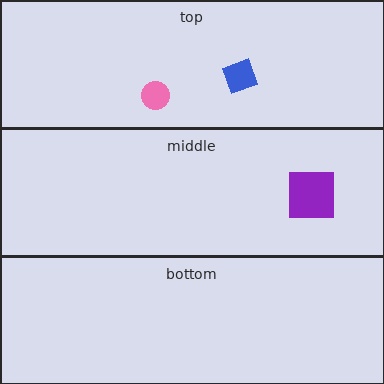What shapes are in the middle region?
The purple square.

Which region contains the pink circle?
The top region.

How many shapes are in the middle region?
1.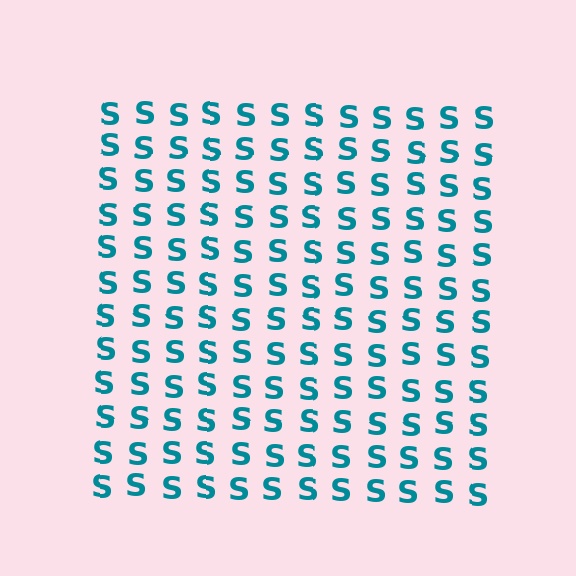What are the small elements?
The small elements are letter S's.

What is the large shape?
The large shape is a square.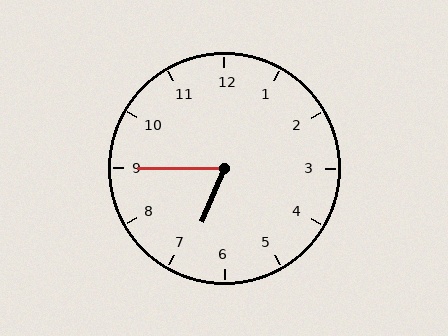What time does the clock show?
6:45.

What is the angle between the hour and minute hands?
Approximately 68 degrees.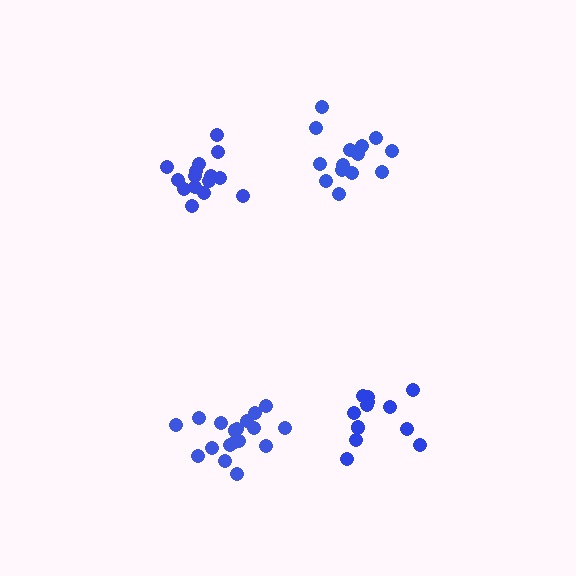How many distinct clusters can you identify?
There are 4 distinct clusters.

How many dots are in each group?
Group 1: 18 dots, Group 2: 14 dots, Group 3: 15 dots, Group 4: 13 dots (60 total).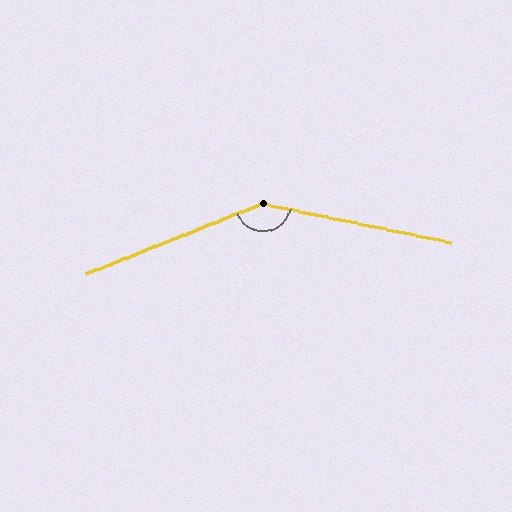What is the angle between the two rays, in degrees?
Approximately 146 degrees.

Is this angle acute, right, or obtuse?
It is obtuse.